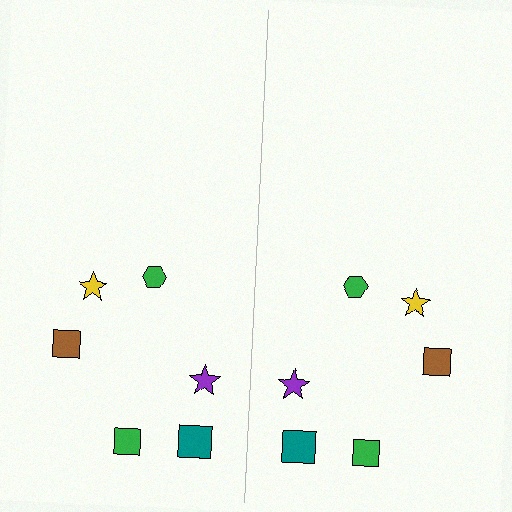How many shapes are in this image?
There are 12 shapes in this image.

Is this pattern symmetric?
Yes, this pattern has bilateral (reflection) symmetry.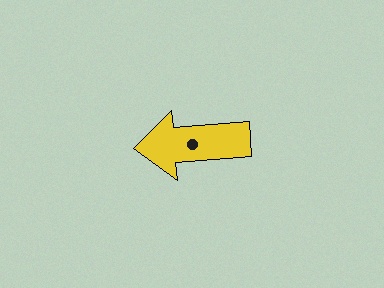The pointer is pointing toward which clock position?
Roughly 9 o'clock.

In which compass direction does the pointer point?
West.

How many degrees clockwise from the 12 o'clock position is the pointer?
Approximately 265 degrees.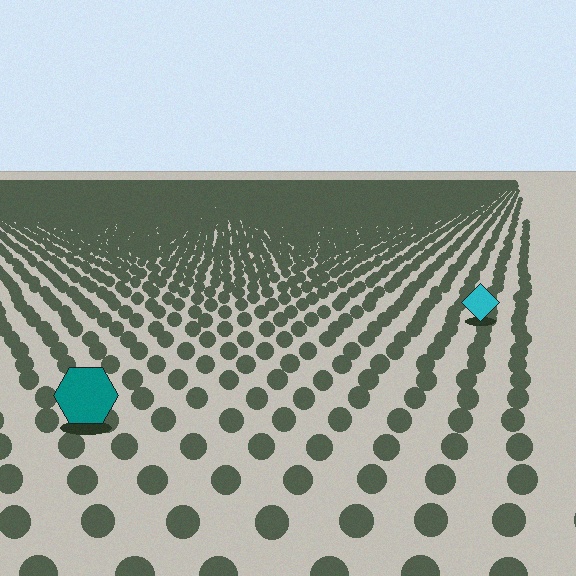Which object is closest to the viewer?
The teal hexagon is closest. The texture marks near it are larger and more spread out.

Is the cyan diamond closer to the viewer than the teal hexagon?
No. The teal hexagon is closer — you can tell from the texture gradient: the ground texture is coarser near it.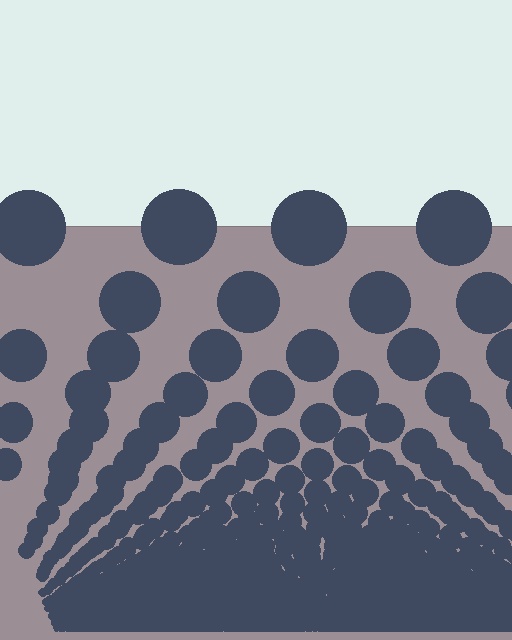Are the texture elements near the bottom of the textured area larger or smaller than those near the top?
Smaller. The gradient is inverted — elements near the bottom are smaller and denser.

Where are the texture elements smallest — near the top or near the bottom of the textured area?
Near the bottom.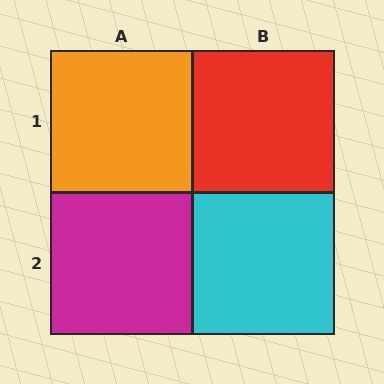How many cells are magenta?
1 cell is magenta.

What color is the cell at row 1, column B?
Red.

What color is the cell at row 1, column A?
Orange.